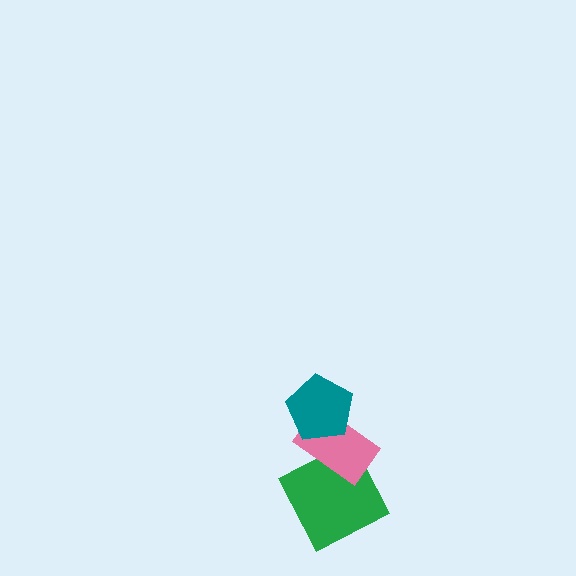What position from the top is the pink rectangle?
The pink rectangle is 2nd from the top.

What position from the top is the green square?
The green square is 3rd from the top.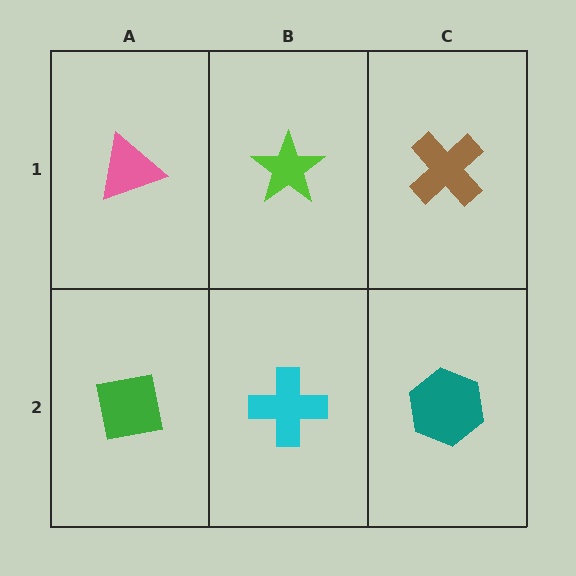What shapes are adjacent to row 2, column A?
A pink triangle (row 1, column A), a cyan cross (row 2, column B).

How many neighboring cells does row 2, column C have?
2.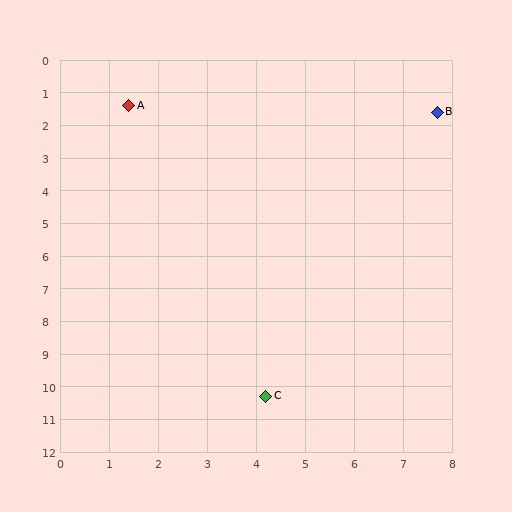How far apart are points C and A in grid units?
Points C and A are about 9.3 grid units apart.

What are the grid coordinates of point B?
Point B is at approximately (7.7, 1.6).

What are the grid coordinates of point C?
Point C is at approximately (4.2, 10.3).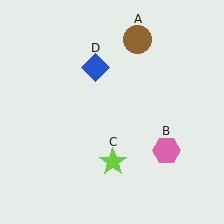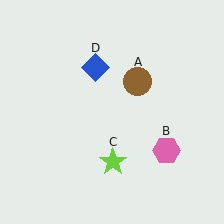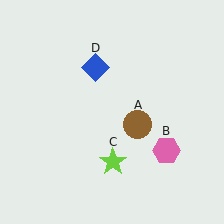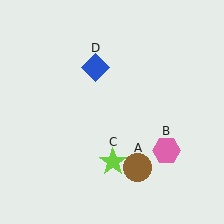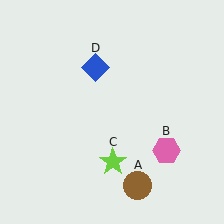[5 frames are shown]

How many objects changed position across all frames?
1 object changed position: brown circle (object A).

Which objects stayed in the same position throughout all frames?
Pink hexagon (object B) and lime star (object C) and blue diamond (object D) remained stationary.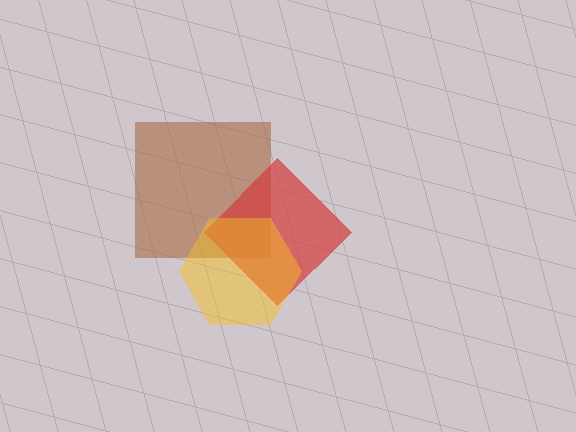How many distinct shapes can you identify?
There are 3 distinct shapes: a brown square, a red diamond, a yellow hexagon.